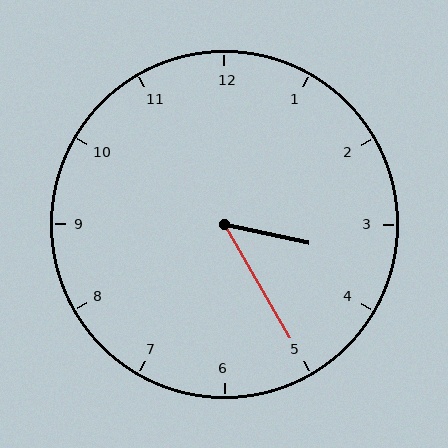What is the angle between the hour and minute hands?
Approximately 48 degrees.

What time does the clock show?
3:25.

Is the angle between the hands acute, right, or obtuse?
It is acute.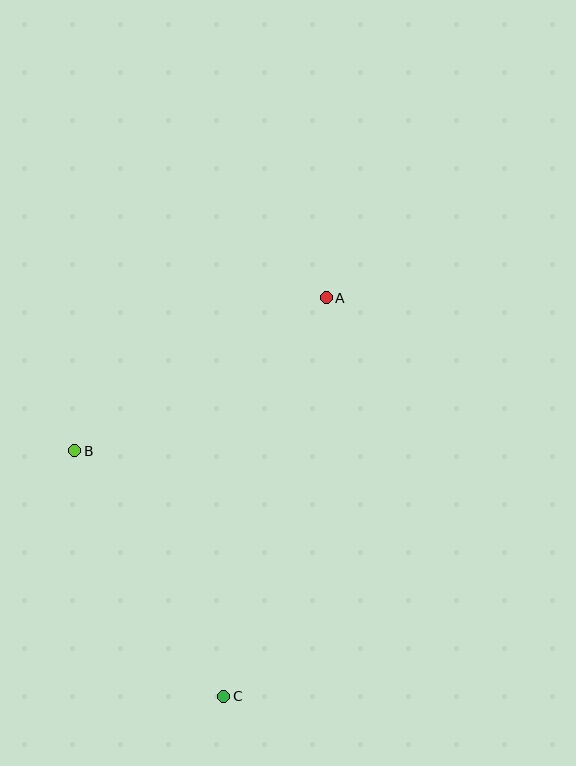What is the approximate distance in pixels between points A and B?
The distance between A and B is approximately 294 pixels.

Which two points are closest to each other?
Points B and C are closest to each other.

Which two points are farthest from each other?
Points A and C are farthest from each other.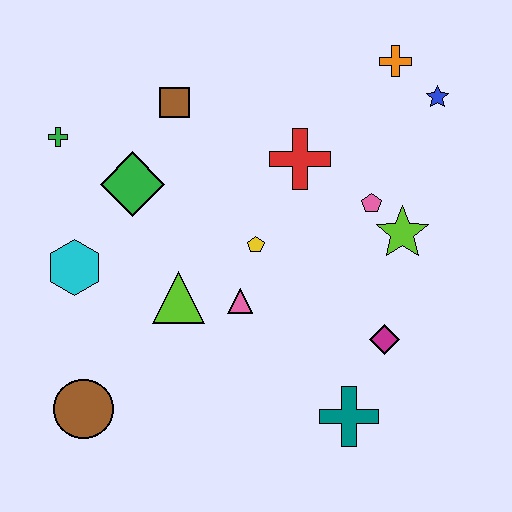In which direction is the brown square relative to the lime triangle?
The brown square is above the lime triangle.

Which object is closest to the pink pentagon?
The lime star is closest to the pink pentagon.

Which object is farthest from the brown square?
The teal cross is farthest from the brown square.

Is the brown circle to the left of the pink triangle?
Yes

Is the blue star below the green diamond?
No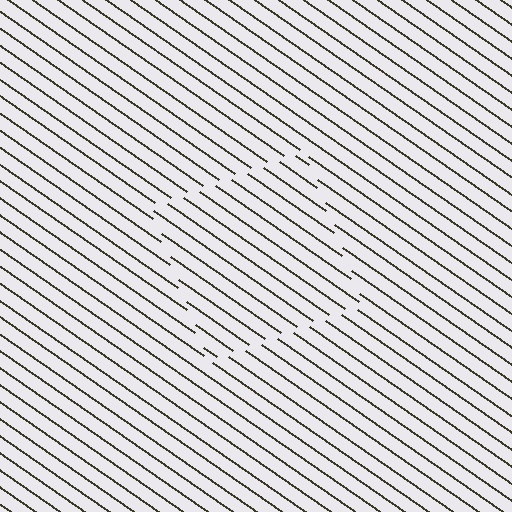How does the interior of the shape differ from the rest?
The interior of the shape contains the same grating, shifted by half a period — the contour is defined by the phase discontinuity where line-ends from the inner and outer gratings abut.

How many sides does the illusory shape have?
4 sides — the line-ends trace a square.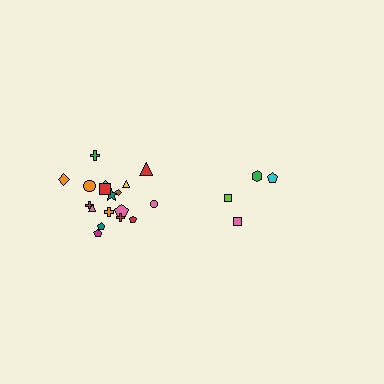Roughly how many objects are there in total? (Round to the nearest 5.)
Roughly 20 objects in total.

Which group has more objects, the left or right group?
The left group.